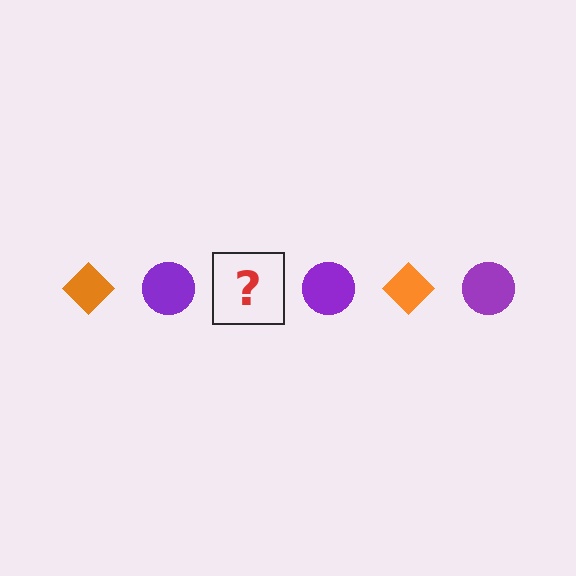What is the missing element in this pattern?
The missing element is an orange diamond.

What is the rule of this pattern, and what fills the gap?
The rule is that the pattern alternates between orange diamond and purple circle. The gap should be filled with an orange diamond.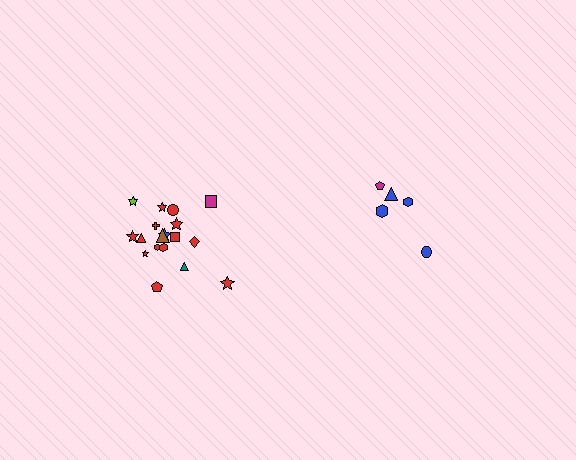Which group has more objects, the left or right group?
The left group.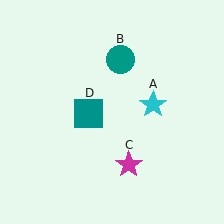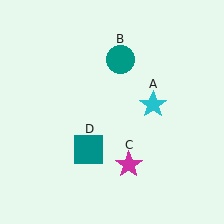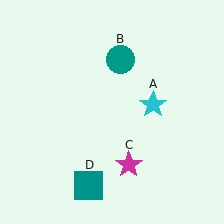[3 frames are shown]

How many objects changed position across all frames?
1 object changed position: teal square (object D).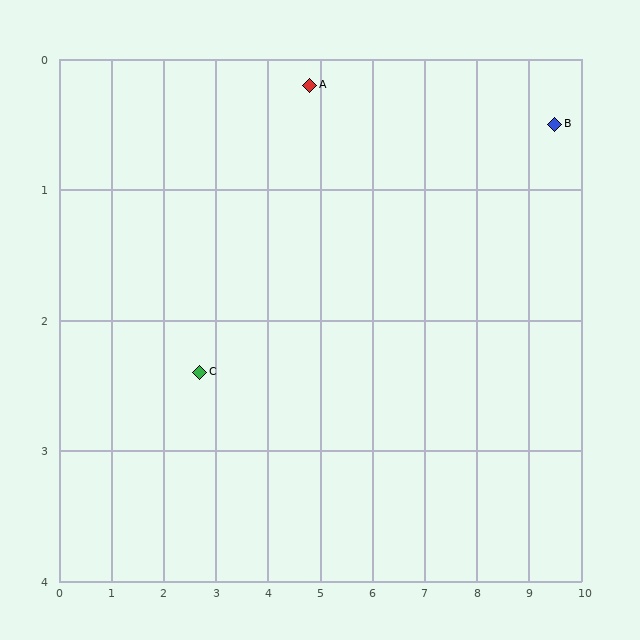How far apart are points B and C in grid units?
Points B and C are about 7.1 grid units apart.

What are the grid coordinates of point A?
Point A is at approximately (4.8, 0.2).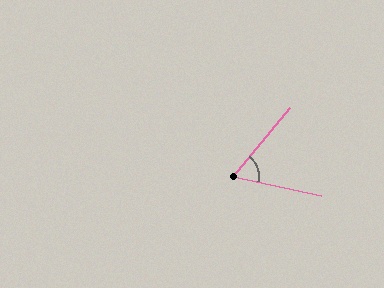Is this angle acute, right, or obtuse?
It is acute.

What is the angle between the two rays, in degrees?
Approximately 63 degrees.